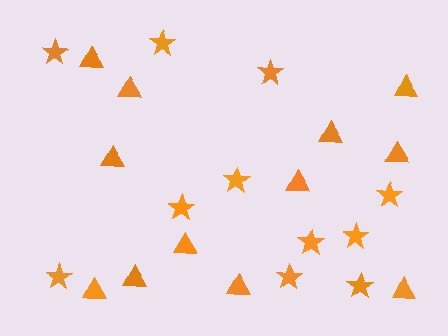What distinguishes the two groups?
There are 2 groups: one group of stars (11) and one group of triangles (12).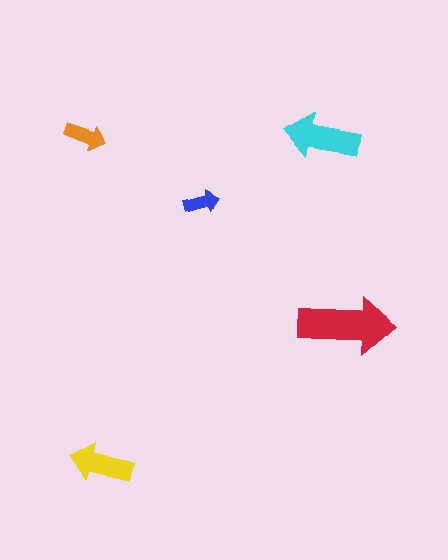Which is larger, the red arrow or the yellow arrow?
The red one.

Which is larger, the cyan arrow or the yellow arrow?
The cyan one.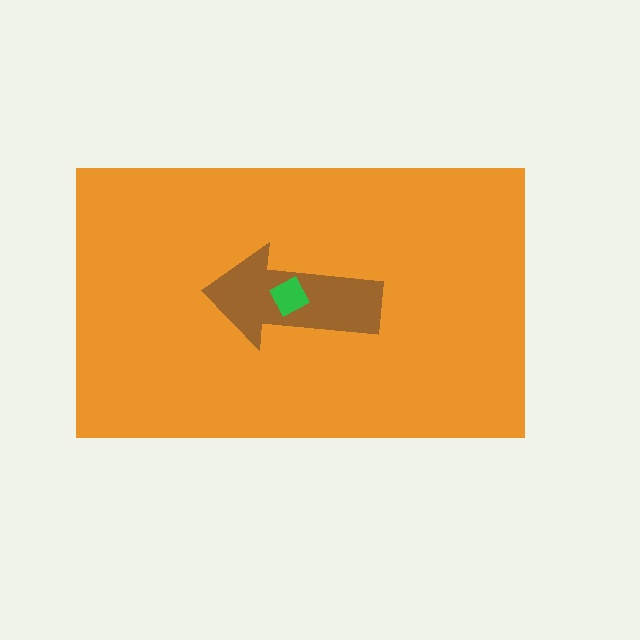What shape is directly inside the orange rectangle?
The brown arrow.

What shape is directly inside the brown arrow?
The green square.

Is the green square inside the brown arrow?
Yes.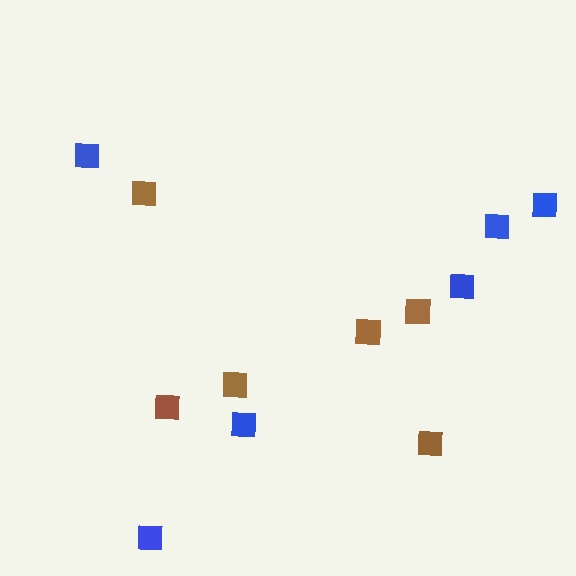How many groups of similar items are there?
There are 2 groups: one group of blue squares (6) and one group of brown squares (6).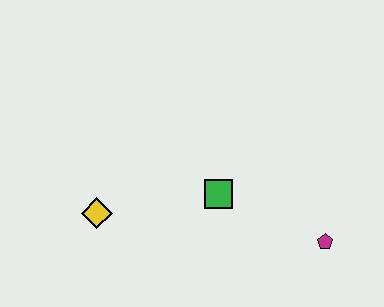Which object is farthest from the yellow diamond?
The magenta pentagon is farthest from the yellow diamond.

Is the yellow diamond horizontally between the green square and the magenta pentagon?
No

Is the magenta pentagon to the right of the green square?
Yes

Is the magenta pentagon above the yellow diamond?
No